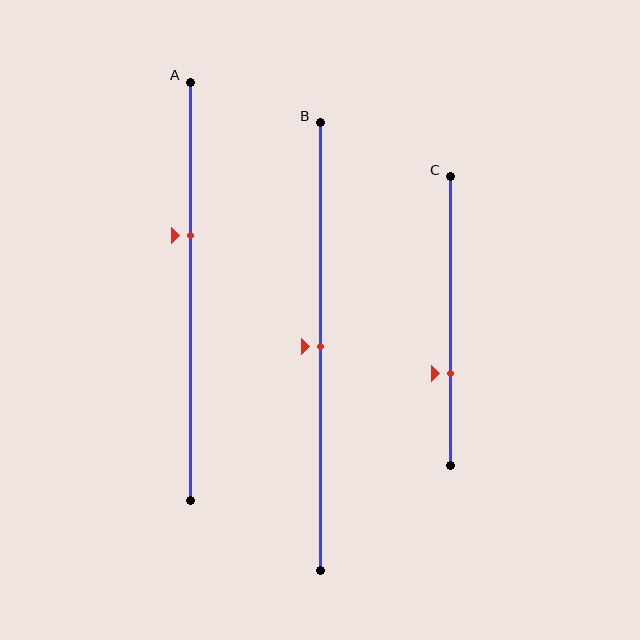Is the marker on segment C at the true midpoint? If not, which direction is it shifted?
No, the marker on segment C is shifted downward by about 18% of the segment length.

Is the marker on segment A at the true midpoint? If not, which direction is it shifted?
No, the marker on segment A is shifted upward by about 13% of the segment length.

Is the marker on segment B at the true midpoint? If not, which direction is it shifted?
Yes, the marker on segment B is at the true midpoint.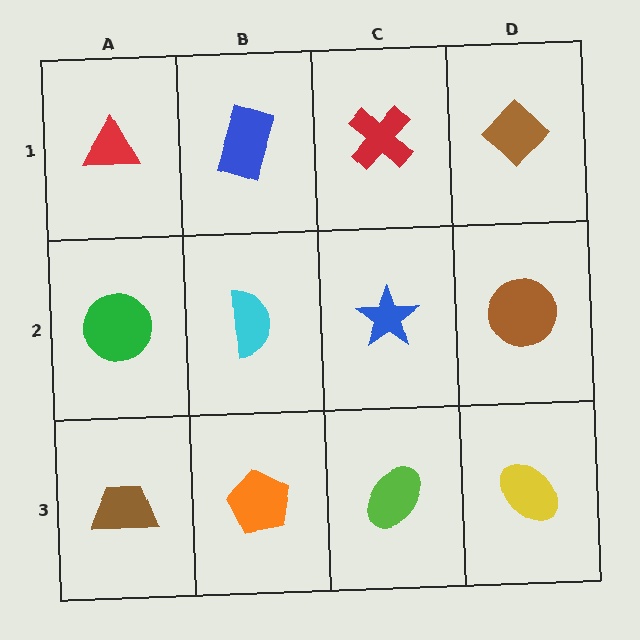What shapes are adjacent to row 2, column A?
A red triangle (row 1, column A), a brown trapezoid (row 3, column A), a cyan semicircle (row 2, column B).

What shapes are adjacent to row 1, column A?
A green circle (row 2, column A), a blue rectangle (row 1, column B).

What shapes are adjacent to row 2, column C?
A red cross (row 1, column C), a lime ellipse (row 3, column C), a cyan semicircle (row 2, column B), a brown circle (row 2, column D).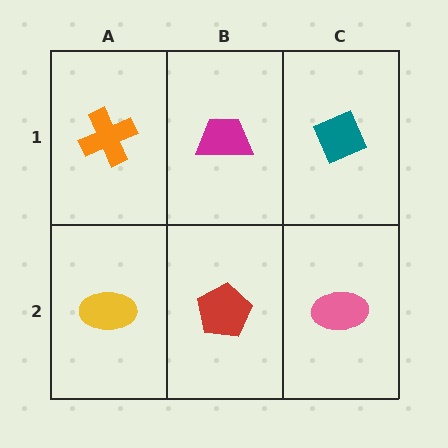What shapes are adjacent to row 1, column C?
A pink ellipse (row 2, column C), a magenta trapezoid (row 1, column B).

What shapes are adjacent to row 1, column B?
A red pentagon (row 2, column B), an orange cross (row 1, column A), a teal diamond (row 1, column C).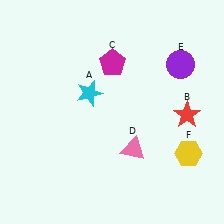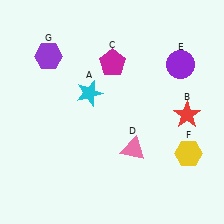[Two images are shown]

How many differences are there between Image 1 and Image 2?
There is 1 difference between the two images.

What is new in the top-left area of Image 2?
A purple hexagon (G) was added in the top-left area of Image 2.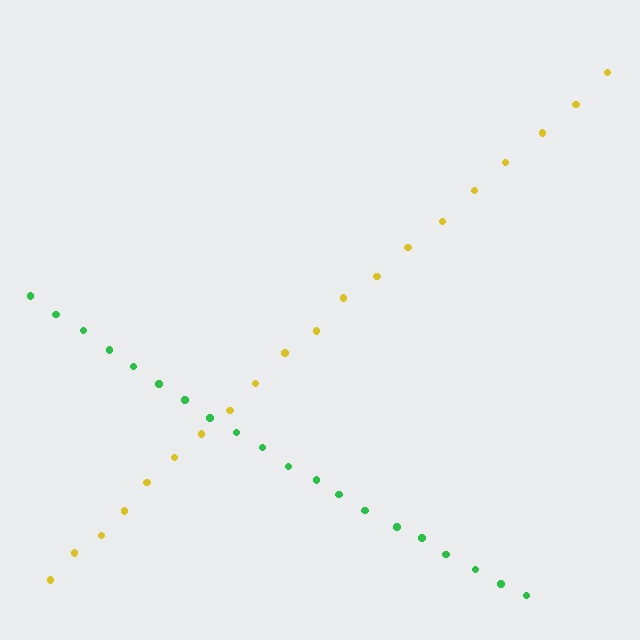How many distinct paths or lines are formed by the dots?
There are 2 distinct paths.